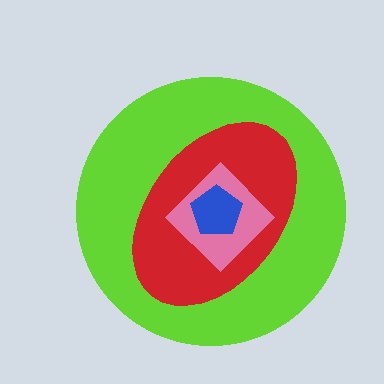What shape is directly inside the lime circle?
The red ellipse.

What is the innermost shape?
The blue pentagon.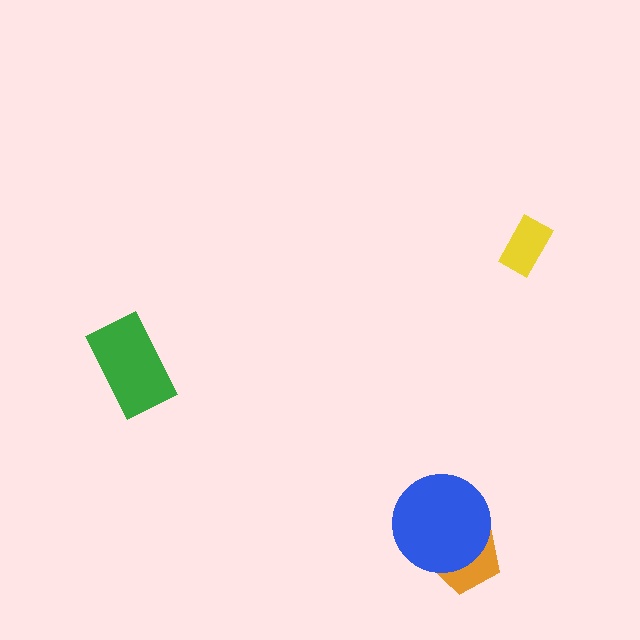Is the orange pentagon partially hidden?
Yes, it is partially covered by another shape.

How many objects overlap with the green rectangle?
0 objects overlap with the green rectangle.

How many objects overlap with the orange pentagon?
1 object overlaps with the orange pentagon.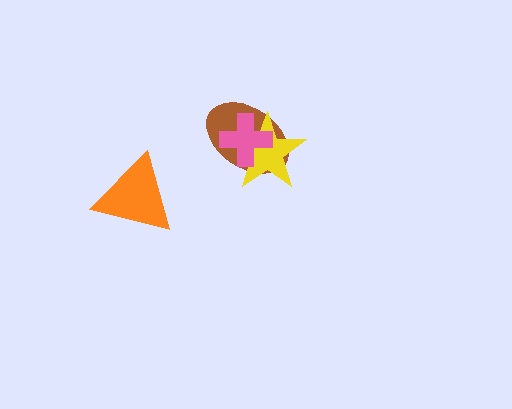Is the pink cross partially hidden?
No, no other shape covers it.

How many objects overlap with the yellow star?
2 objects overlap with the yellow star.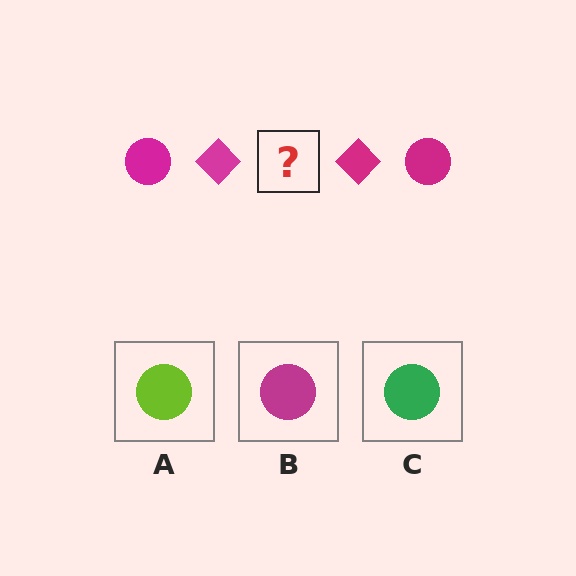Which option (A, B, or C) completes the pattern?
B.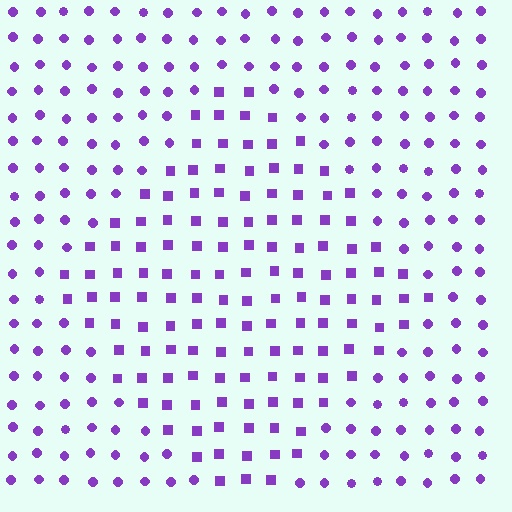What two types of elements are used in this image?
The image uses squares inside the diamond region and circles outside it.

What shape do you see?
I see a diamond.